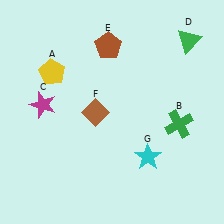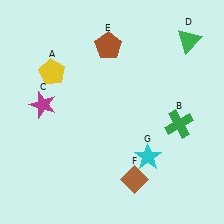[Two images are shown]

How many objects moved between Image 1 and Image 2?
1 object moved between the two images.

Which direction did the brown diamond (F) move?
The brown diamond (F) moved down.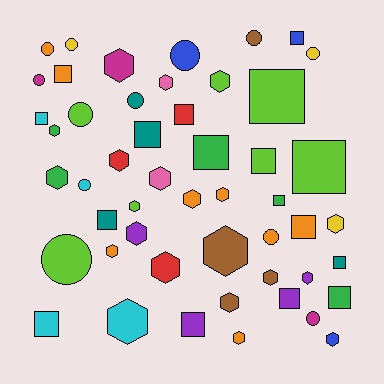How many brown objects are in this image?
There are 4 brown objects.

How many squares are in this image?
There are 17 squares.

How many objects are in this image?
There are 50 objects.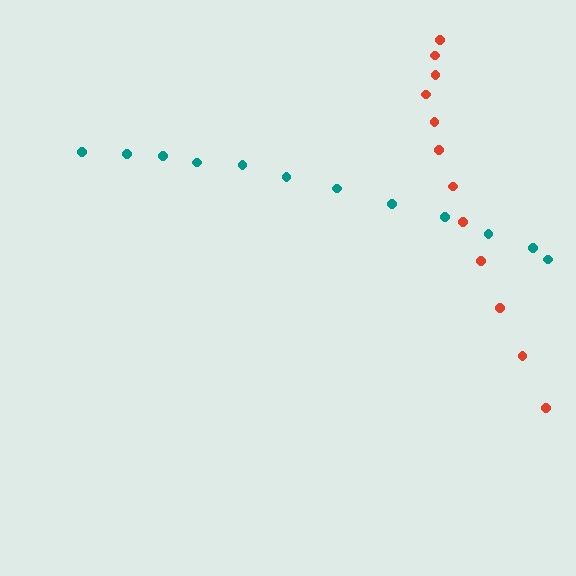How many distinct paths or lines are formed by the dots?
There are 2 distinct paths.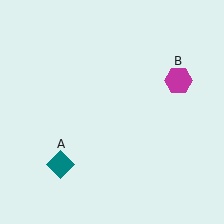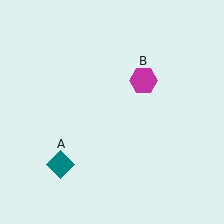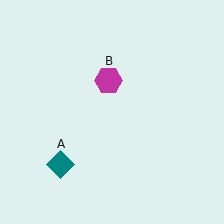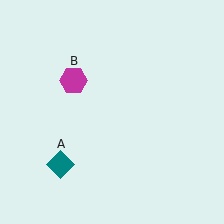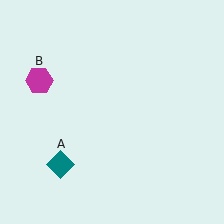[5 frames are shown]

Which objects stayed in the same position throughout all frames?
Teal diamond (object A) remained stationary.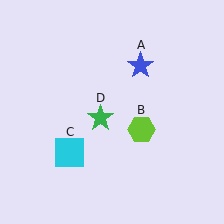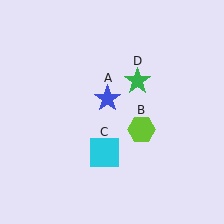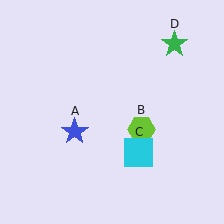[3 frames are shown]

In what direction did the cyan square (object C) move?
The cyan square (object C) moved right.